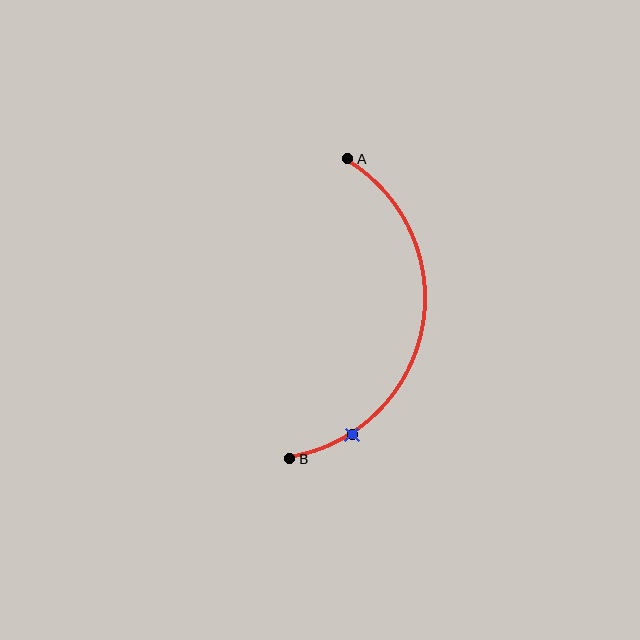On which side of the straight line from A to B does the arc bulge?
The arc bulges to the right of the straight line connecting A and B.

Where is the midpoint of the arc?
The arc midpoint is the point on the curve farthest from the straight line joining A and B. It sits to the right of that line.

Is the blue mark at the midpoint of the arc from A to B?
No. The blue mark lies on the arc but is closer to endpoint B. The arc midpoint would be at the point on the curve equidistant along the arc from both A and B.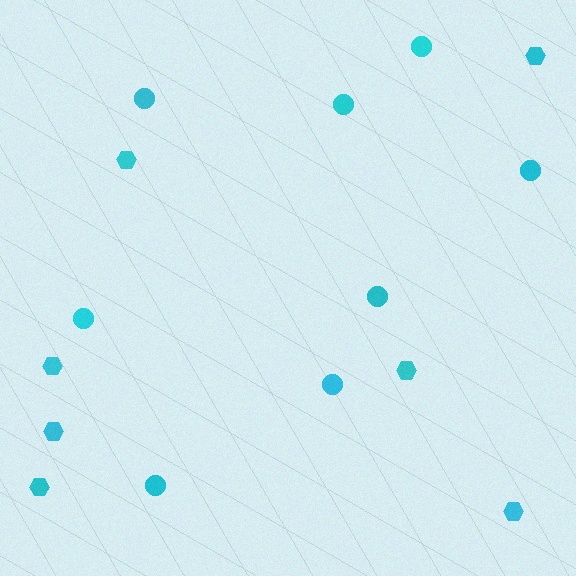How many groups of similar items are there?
There are 2 groups: one group of hexagons (7) and one group of circles (8).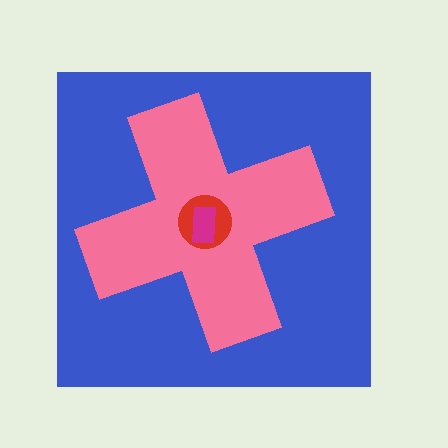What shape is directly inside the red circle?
The magenta rectangle.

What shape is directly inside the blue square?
The pink cross.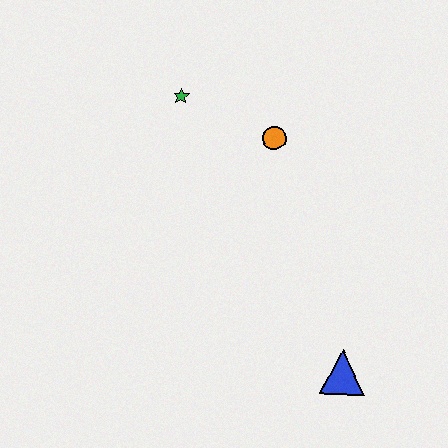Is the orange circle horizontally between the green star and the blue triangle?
Yes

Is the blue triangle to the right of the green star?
Yes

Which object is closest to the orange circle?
The green star is closest to the orange circle.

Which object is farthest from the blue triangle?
The green star is farthest from the blue triangle.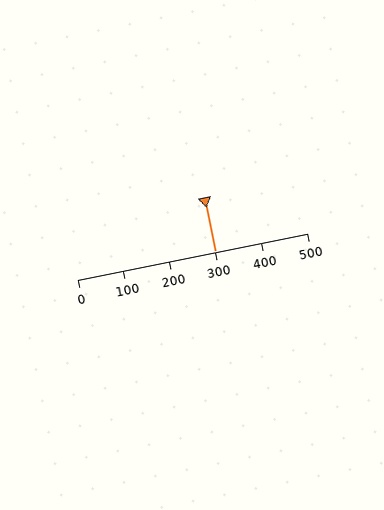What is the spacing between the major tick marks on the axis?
The major ticks are spaced 100 apart.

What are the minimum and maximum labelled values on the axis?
The axis runs from 0 to 500.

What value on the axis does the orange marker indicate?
The marker indicates approximately 300.